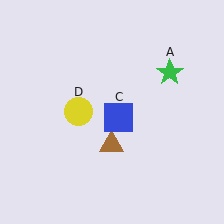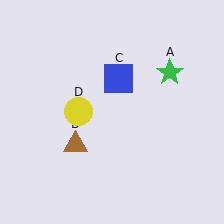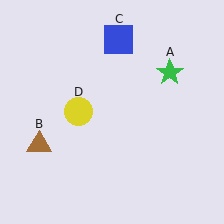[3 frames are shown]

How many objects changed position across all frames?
2 objects changed position: brown triangle (object B), blue square (object C).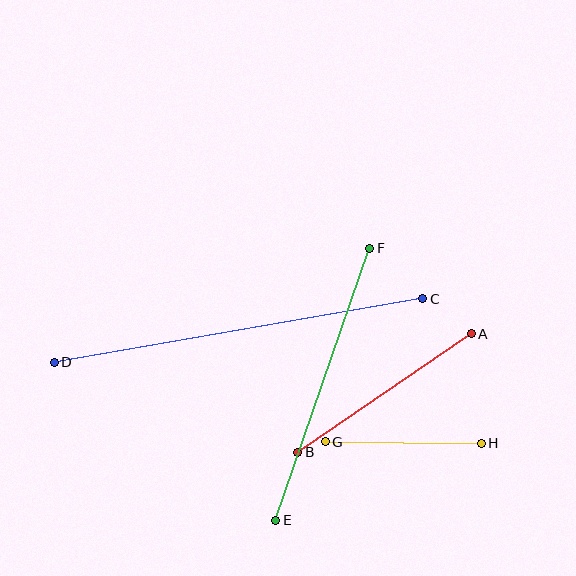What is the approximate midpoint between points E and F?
The midpoint is at approximately (323, 384) pixels.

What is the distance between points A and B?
The distance is approximately 210 pixels.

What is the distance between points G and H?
The distance is approximately 156 pixels.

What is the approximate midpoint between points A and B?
The midpoint is at approximately (385, 393) pixels.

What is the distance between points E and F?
The distance is approximately 288 pixels.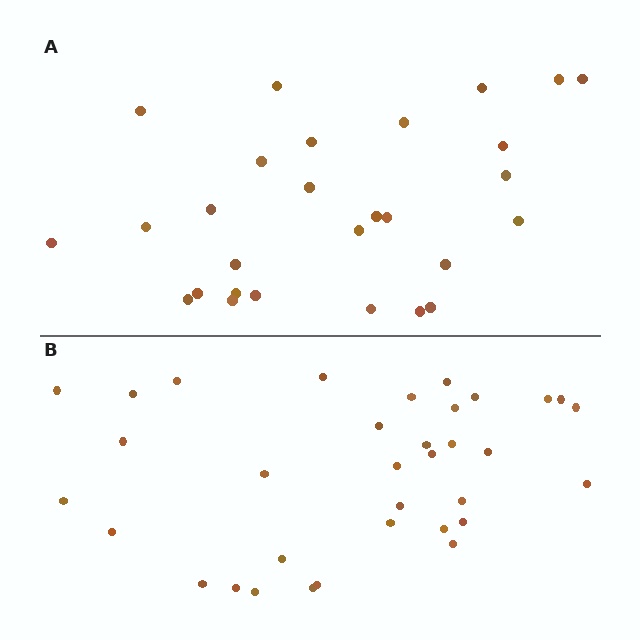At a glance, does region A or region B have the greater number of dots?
Region B (the bottom region) has more dots.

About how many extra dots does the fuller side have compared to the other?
Region B has about 6 more dots than region A.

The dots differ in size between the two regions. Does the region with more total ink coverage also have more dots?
No. Region A has more total ink coverage because its dots are larger, but region B actually contains more individual dots. Total area can be misleading — the number of items is what matters here.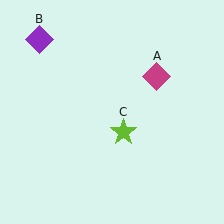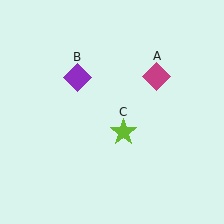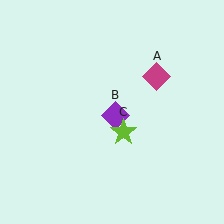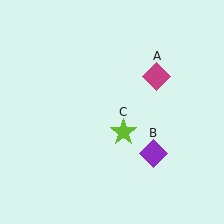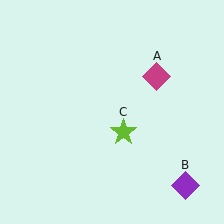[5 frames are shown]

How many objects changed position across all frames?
1 object changed position: purple diamond (object B).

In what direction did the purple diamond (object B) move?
The purple diamond (object B) moved down and to the right.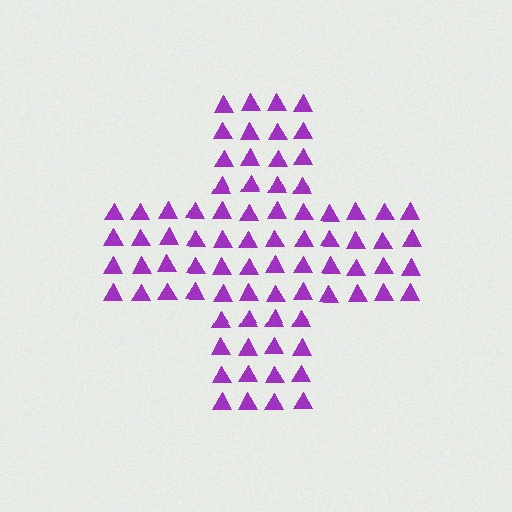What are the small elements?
The small elements are triangles.